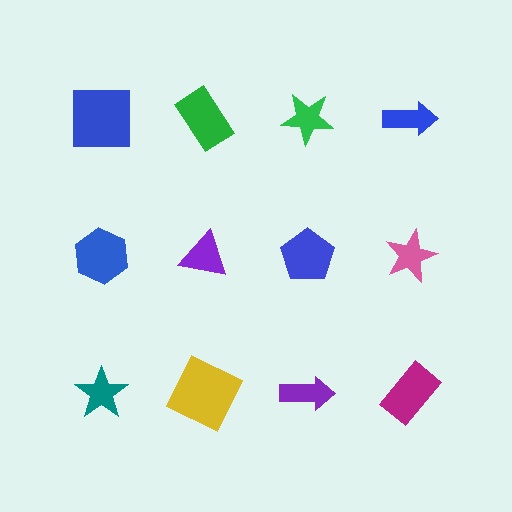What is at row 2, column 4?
A pink star.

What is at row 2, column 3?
A blue pentagon.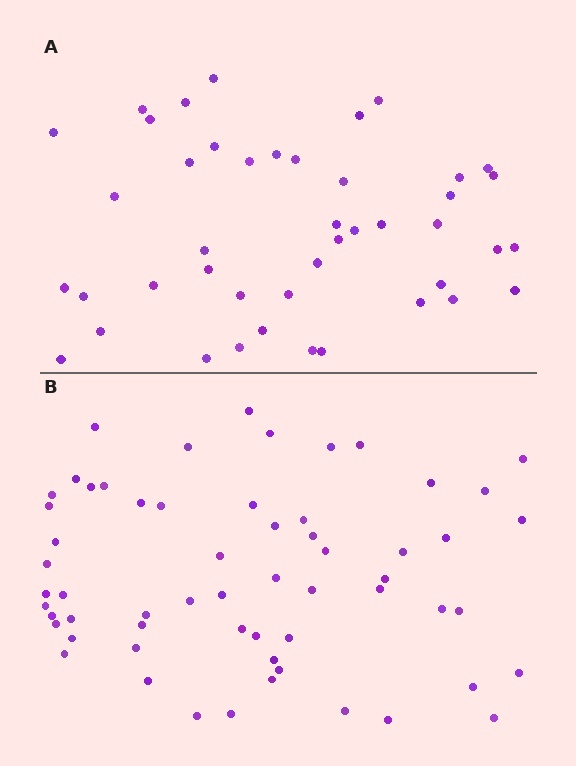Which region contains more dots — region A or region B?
Region B (the bottom region) has more dots.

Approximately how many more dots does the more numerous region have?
Region B has approximately 15 more dots than region A.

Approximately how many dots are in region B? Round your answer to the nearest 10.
About 60 dots.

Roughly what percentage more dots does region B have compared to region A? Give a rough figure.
About 35% more.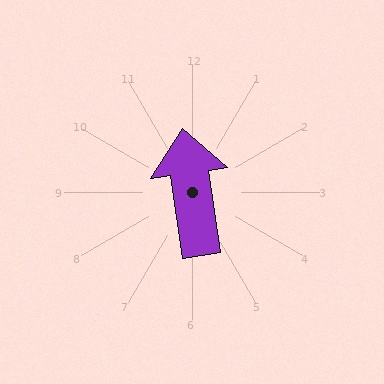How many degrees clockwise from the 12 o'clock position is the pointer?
Approximately 352 degrees.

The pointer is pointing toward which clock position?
Roughly 12 o'clock.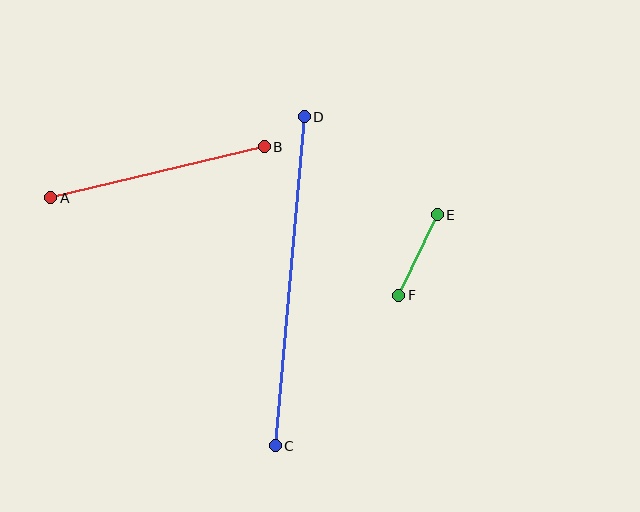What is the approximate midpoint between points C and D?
The midpoint is at approximately (290, 281) pixels.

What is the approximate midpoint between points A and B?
The midpoint is at approximately (158, 172) pixels.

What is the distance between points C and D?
The distance is approximately 330 pixels.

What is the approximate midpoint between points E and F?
The midpoint is at approximately (418, 255) pixels.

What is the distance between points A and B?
The distance is approximately 219 pixels.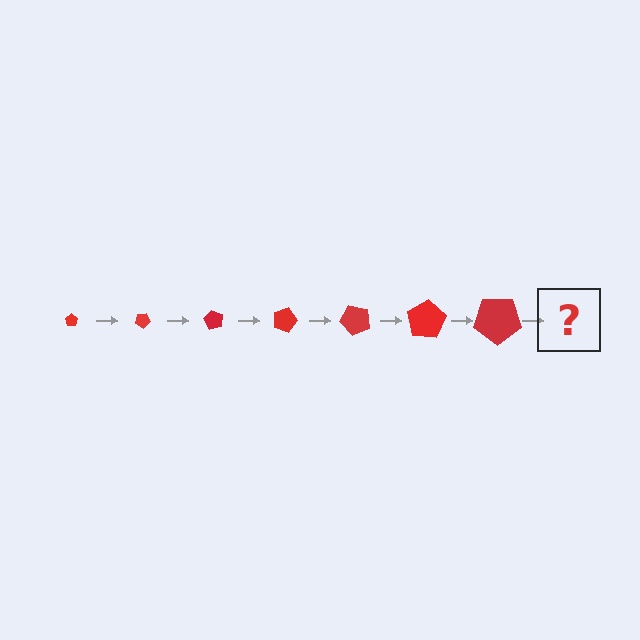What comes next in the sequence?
The next element should be a pentagon, larger than the previous one and rotated 210 degrees from the start.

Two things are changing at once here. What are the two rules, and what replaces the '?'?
The two rules are that the pentagon grows larger each step and it rotates 30 degrees each step. The '?' should be a pentagon, larger than the previous one and rotated 210 degrees from the start.